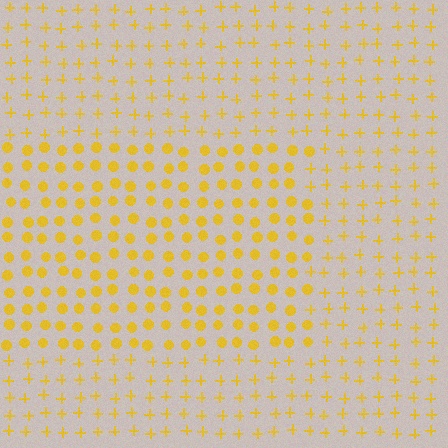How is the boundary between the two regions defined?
The boundary is defined by a change in element shape: circles inside vs. plus signs outside. All elements share the same color and spacing.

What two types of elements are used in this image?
The image uses circles inside the rectangle region and plus signs outside it.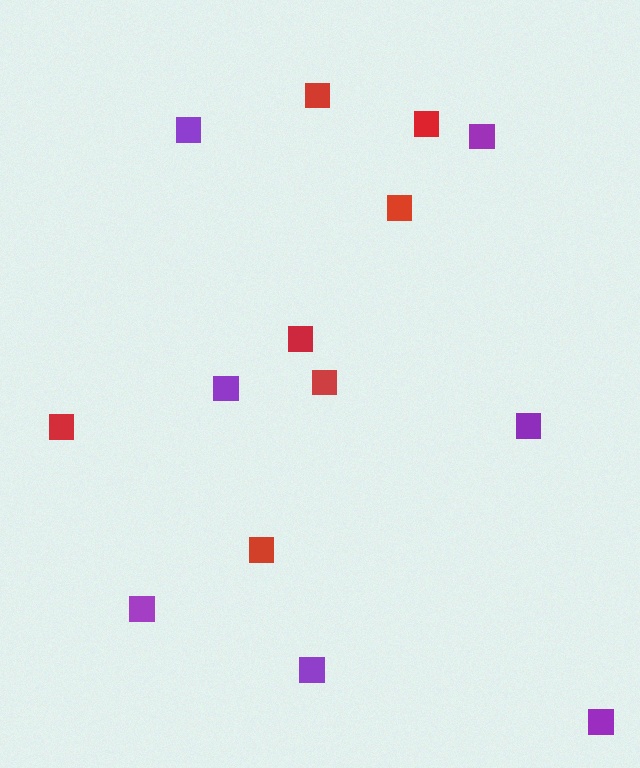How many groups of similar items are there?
There are 2 groups: one group of red squares (7) and one group of purple squares (7).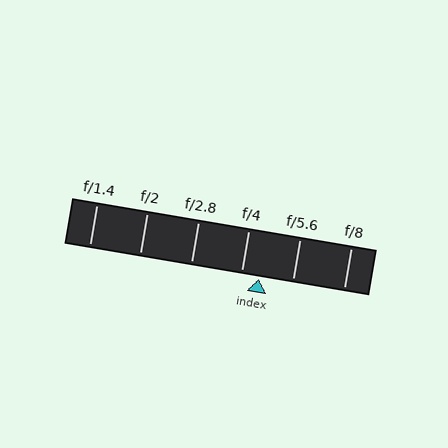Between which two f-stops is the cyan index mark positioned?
The index mark is between f/4 and f/5.6.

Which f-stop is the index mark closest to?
The index mark is closest to f/4.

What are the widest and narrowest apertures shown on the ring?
The widest aperture shown is f/1.4 and the narrowest is f/8.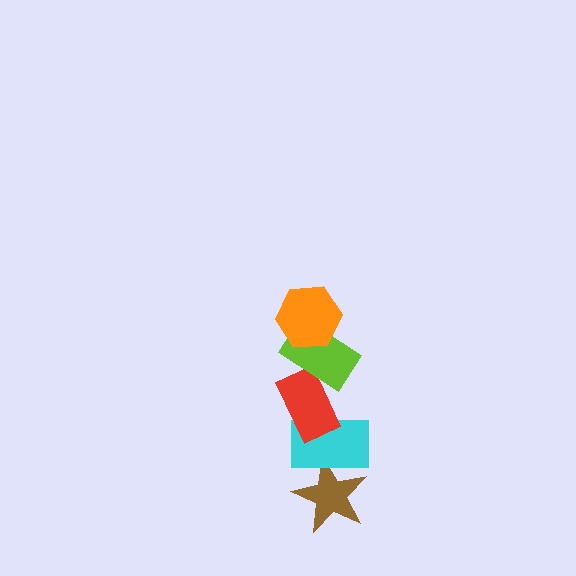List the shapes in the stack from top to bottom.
From top to bottom: the orange hexagon, the lime rectangle, the red rectangle, the cyan rectangle, the brown star.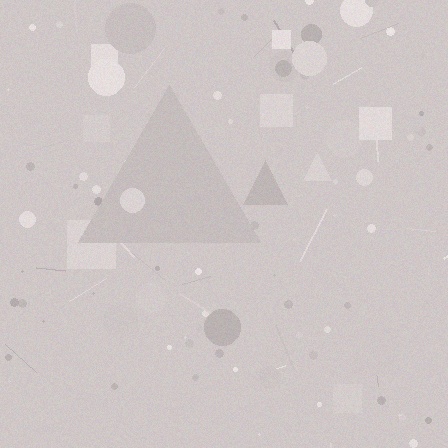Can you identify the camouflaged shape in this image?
The camouflaged shape is a triangle.